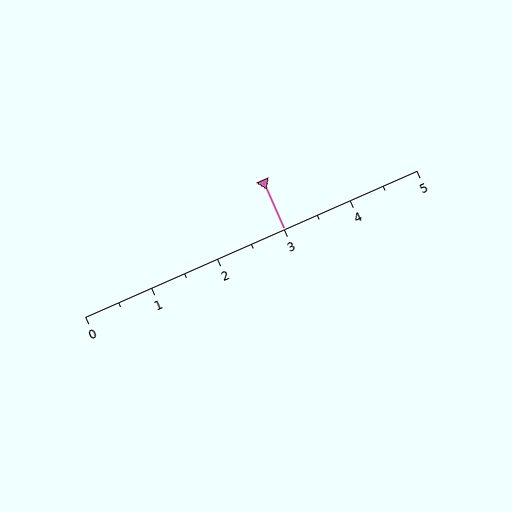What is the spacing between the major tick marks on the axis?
The major ticks are spaced 1 apart.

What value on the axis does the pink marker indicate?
The marker indicates approximately 3.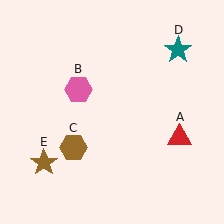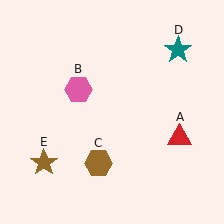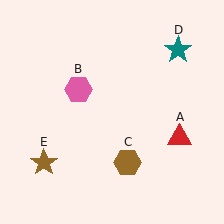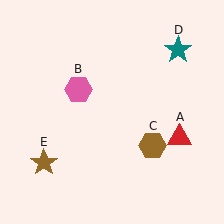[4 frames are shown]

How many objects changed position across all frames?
1 object changed position: brown hexagon (object C).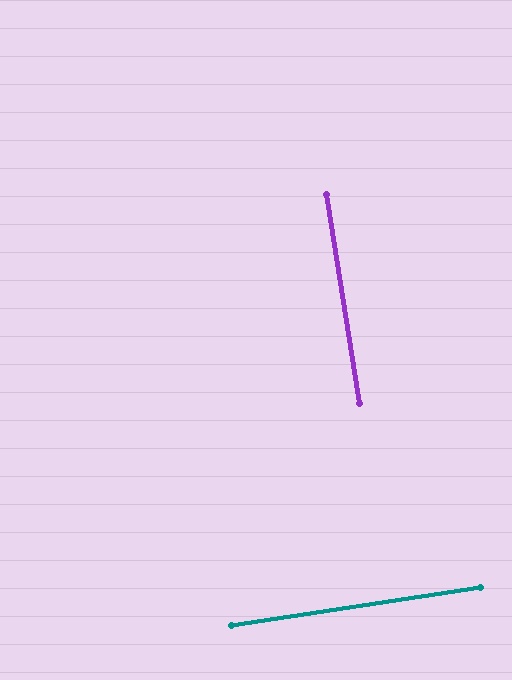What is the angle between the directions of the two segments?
Approximately 90 degrees.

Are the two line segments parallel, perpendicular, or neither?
Perpendicular — they meet at approximately 90°.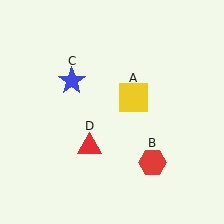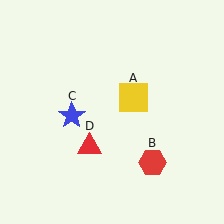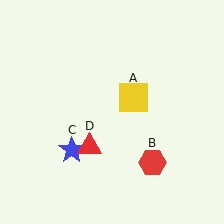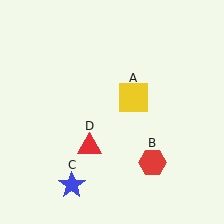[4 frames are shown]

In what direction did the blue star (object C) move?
The blue star (object C) moved down.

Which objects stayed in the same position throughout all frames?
Yellow square (object A) and red hexagon (object B) and red triangle (object D) remained stationary.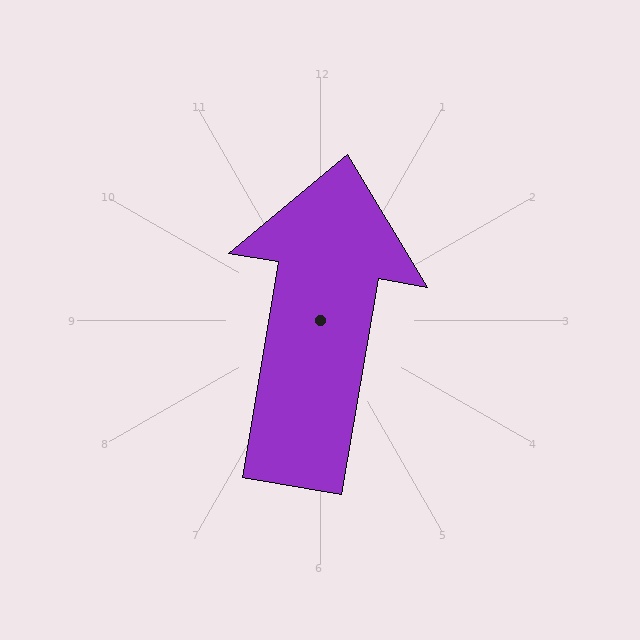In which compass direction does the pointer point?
North.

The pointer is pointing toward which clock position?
Roughly 12 o'clock.